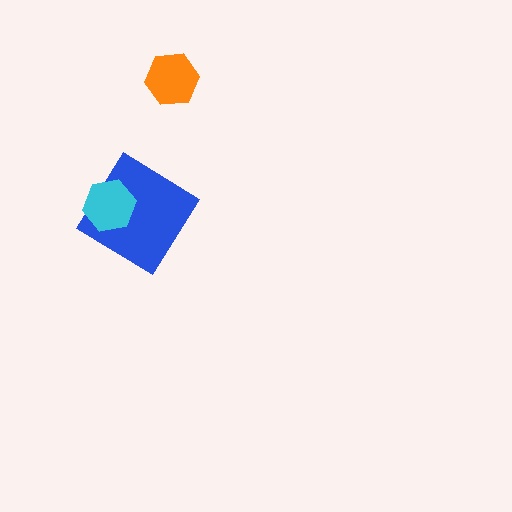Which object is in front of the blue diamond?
The cyan hexagon is in front of the blue diamond.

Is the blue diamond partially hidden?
Yes, it is partially covered by another shape.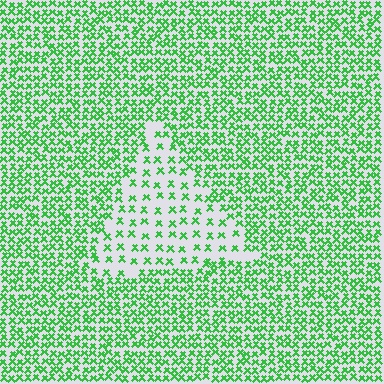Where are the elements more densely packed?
The elements are more densely packed outside the triangle boundary.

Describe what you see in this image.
The image contains small green elements arranged at two different densities. A triangle-shaped region is visible where the elements are less densely packed than the surrounding area.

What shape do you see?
I see a triangle.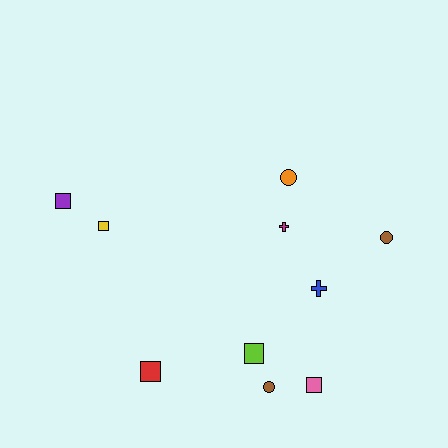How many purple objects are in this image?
There is 1 purple object.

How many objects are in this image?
There are 10 objects.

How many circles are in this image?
There are 3 circles.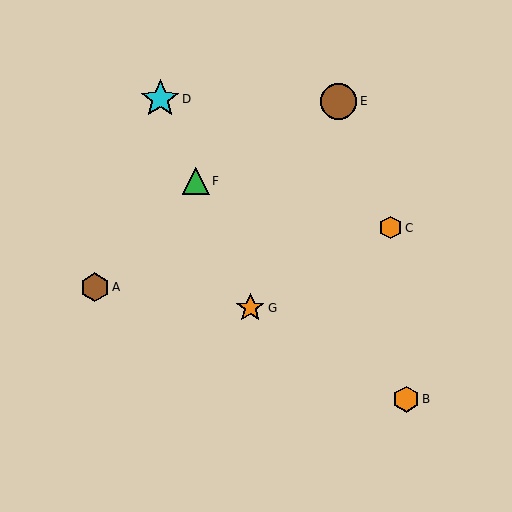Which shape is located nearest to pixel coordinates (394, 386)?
The orange hexagon (labeled B) at (406, 399) is nearest to that location.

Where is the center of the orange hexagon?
The center of the orange hexagon is at (406, 399).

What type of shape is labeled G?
Shape G is an orange star.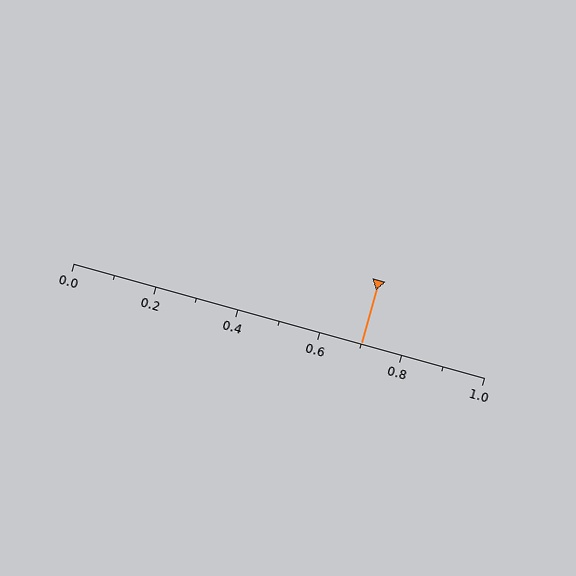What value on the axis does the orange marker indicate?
The marker indicates approximately 0.7.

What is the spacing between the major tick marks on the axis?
The major ticks are spaced 0.2 apart.